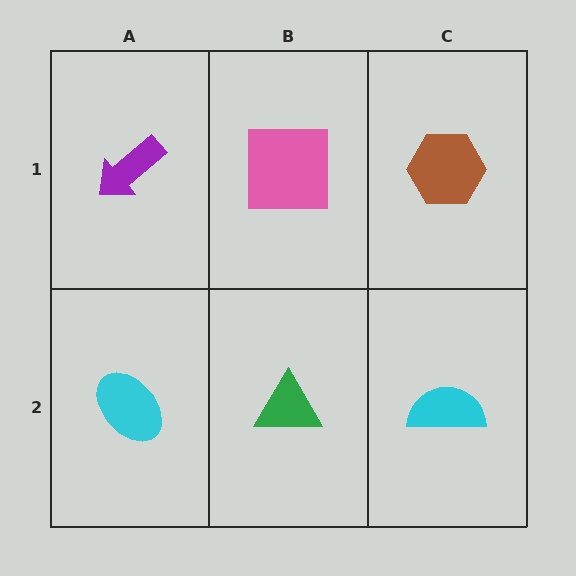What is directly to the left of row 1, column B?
A purple arrow.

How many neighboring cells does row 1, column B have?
3.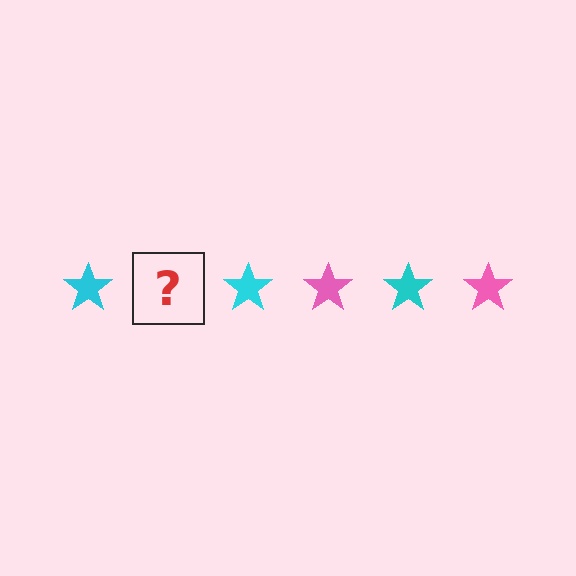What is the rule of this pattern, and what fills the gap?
The rule is that the pattern cycles through cyan, pink stars. The gap should be filled with a pink star.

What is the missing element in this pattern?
The missing element is a pink star.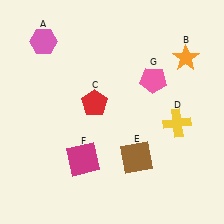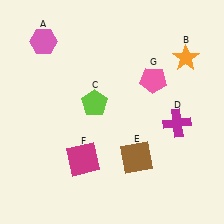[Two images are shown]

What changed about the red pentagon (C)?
In Image 1, C is red. In Image 2, it changed to lime.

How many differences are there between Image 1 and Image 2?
There are 2 differences between the two images.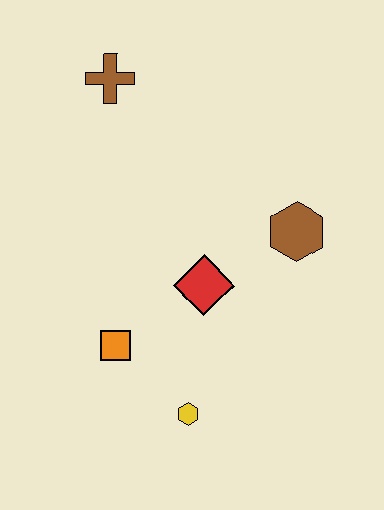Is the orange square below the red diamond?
Yes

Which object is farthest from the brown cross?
The yellow hexagon is farthest from the brown cross.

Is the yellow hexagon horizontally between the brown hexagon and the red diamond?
No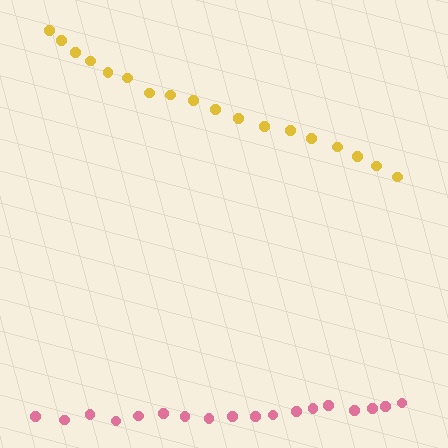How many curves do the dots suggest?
There are 2 distinct paths.